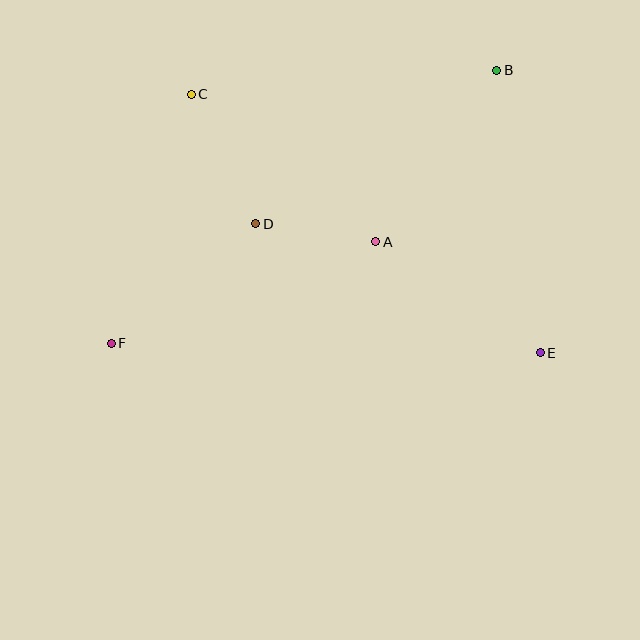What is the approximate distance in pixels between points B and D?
The distance between B and D is approximately 286 pixels.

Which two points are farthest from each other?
Points B and F are farthest from each other.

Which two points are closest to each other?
Points A and D are closest to each other.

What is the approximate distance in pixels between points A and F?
The distance between A and F is approximately 284 pixels.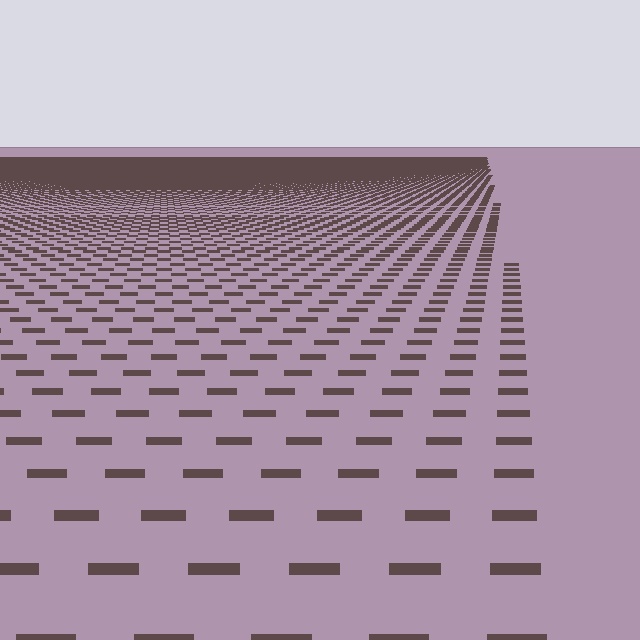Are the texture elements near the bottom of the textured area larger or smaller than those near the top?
Larger. Near the bottom, elements are closer to the viewer and appear at a bigger on-screen size.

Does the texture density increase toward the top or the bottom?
Density increases toward the top.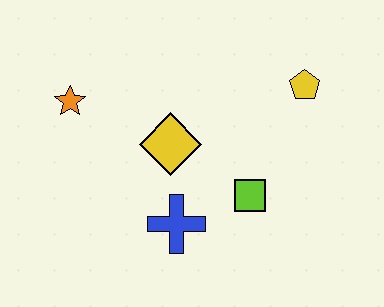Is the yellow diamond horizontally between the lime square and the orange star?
Yes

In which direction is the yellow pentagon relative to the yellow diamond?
The yellow pentagon is to the right of the yellow diamond.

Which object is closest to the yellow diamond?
The blue cross is closest to the yellow diamond.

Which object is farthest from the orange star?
The yellow pentagon is farthest from the orange star.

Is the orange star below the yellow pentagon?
Yes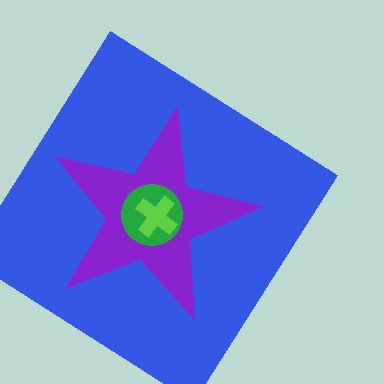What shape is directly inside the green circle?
The lime cross.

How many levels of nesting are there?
4.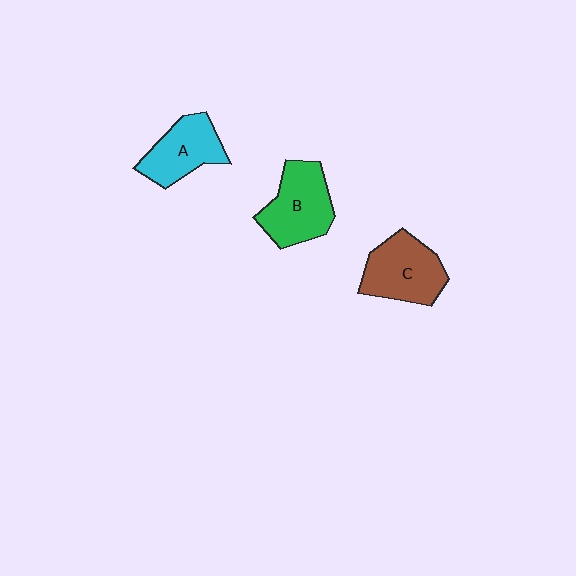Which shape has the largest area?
Shape B (green).